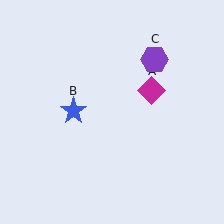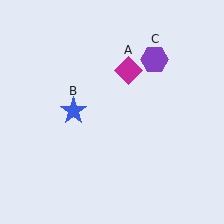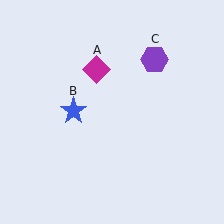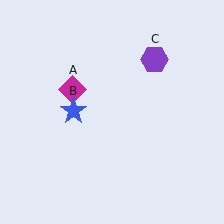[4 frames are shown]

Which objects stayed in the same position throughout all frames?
Blue star (object B) and purple hexagon (object C) remained stationary.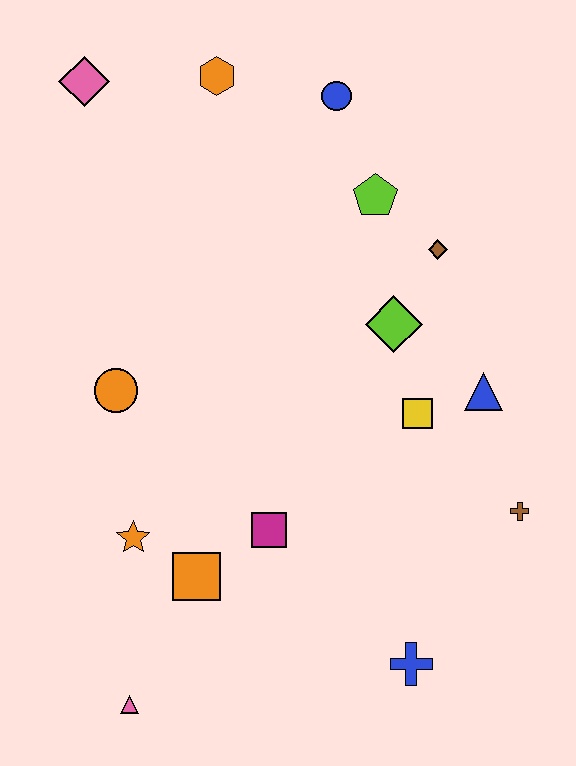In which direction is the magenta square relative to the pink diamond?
The magenta square is below the pink diamond.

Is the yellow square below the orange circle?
Yes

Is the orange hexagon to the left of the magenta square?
Yes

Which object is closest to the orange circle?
The orange star is closest to the orange circle.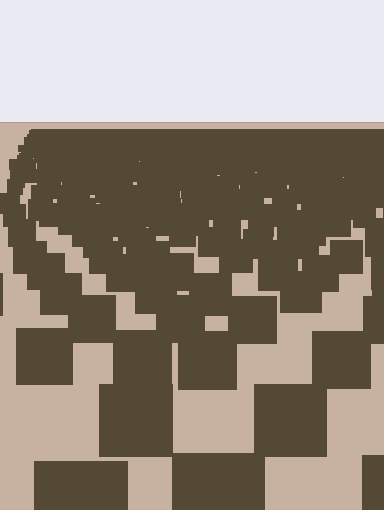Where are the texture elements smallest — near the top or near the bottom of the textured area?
Near the top.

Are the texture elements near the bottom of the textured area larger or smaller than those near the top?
Larger. Near the bottom, elements are closer to the viewer and appear at a bigger on-screen size.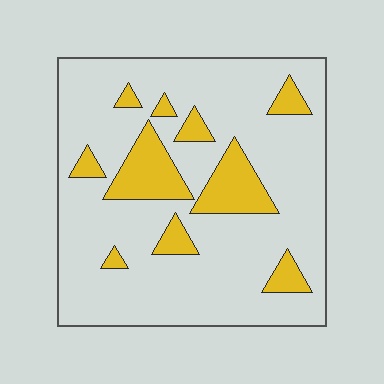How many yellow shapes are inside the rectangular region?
10.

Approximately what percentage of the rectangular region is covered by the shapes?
Approximately 20%.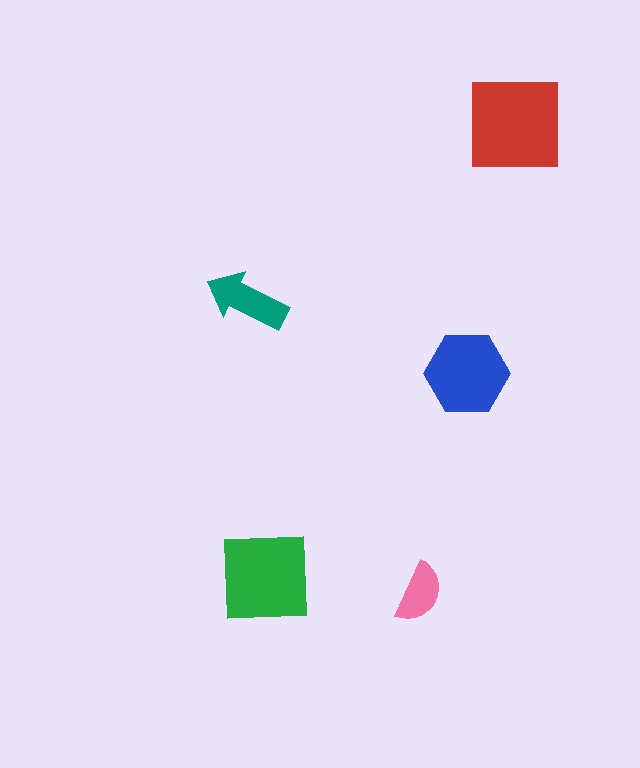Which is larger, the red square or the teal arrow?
The red square.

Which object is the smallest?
The pink semicircle.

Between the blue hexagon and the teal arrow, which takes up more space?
The blue hexagon.